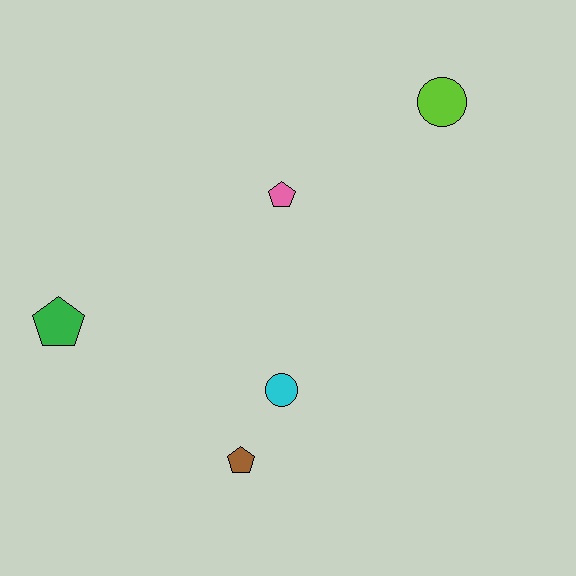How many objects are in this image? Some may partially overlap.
There are 5 objects.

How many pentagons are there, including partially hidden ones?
There are 3 pentagons.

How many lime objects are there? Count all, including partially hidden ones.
There is 1 lime object.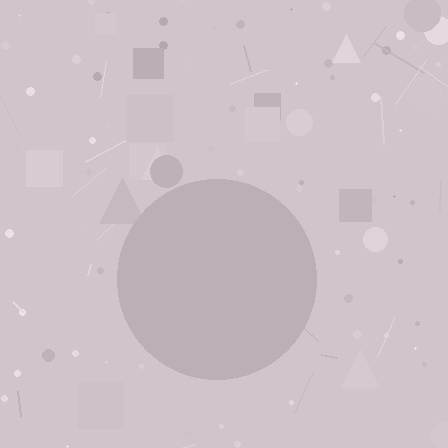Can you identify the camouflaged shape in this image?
The camouflaged shape is a circle.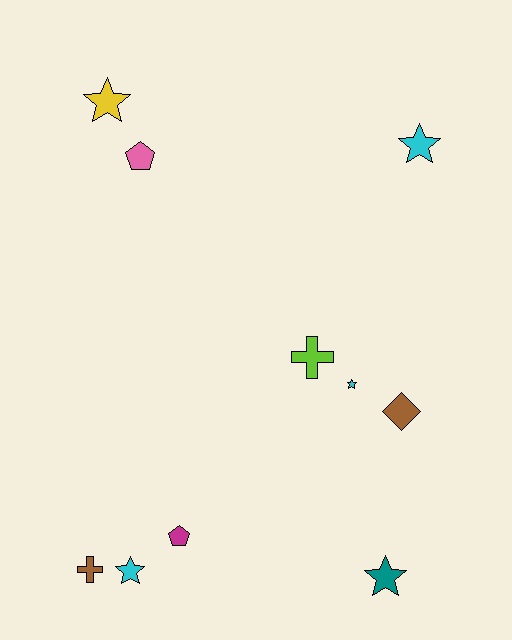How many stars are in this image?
There are 5 stars.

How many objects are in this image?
There are 10 objects.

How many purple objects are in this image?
There are no purple objects.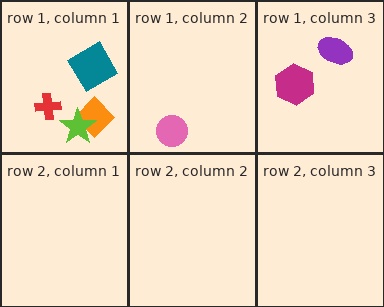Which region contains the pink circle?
The row 1, column 2 region.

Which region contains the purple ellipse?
The row 1, column 3 region.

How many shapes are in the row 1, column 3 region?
2.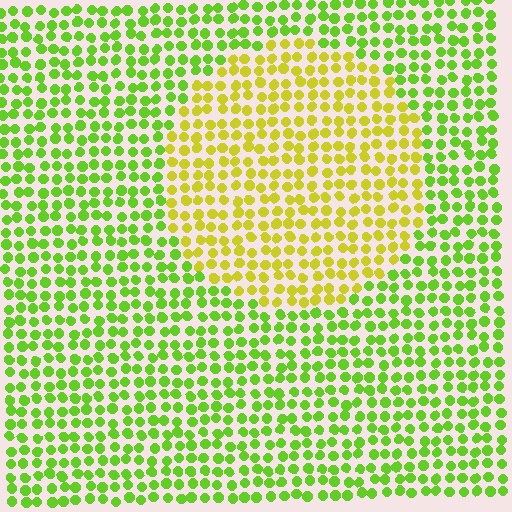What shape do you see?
I see a circle.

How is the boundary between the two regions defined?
The boundary is defined purely by a slight shift in hue (about 37 degrees). Spacing, size, and orientation are identical on both sides.